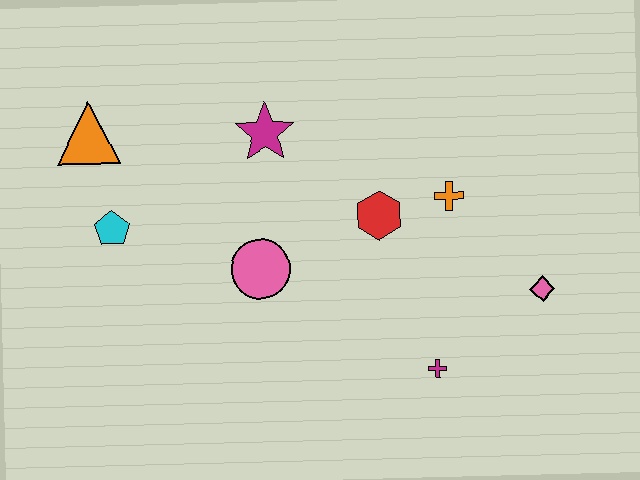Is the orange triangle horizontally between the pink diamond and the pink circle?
No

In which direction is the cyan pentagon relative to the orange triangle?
The cyan pentagon is below the orange triangle.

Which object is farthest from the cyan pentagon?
The pink diamond is farthest from the cyan pentagon.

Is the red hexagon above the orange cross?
No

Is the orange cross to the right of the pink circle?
Yes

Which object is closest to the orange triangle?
The cyan pentagon is closest to the orange triangle.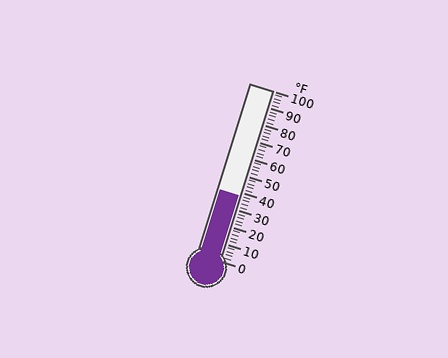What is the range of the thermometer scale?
The thermometer scale ranges from 0°F to 100°F.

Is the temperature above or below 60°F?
The temperature is below 60°F.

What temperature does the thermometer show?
The thermometer shows approximately 38°F.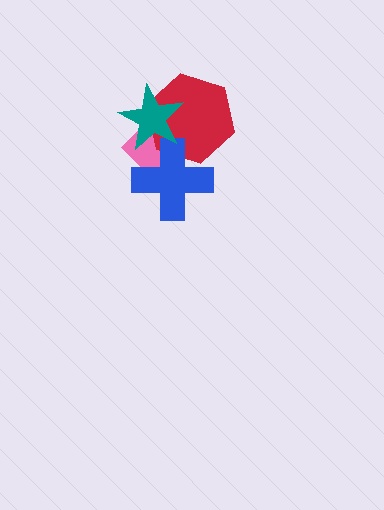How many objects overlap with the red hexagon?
3 objects overlap with the red hexagon.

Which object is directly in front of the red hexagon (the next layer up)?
The blue cross is directly in front of the red hexagon.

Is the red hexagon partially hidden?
Yes, it is partially covered by another shape.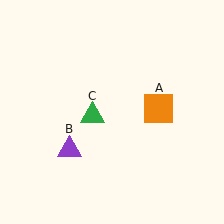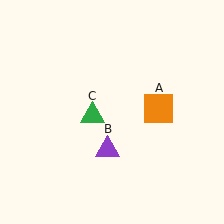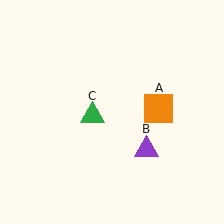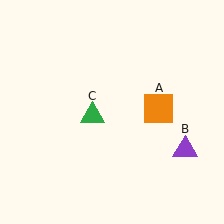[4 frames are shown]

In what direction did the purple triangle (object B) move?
The purple triangle (object B) moved right.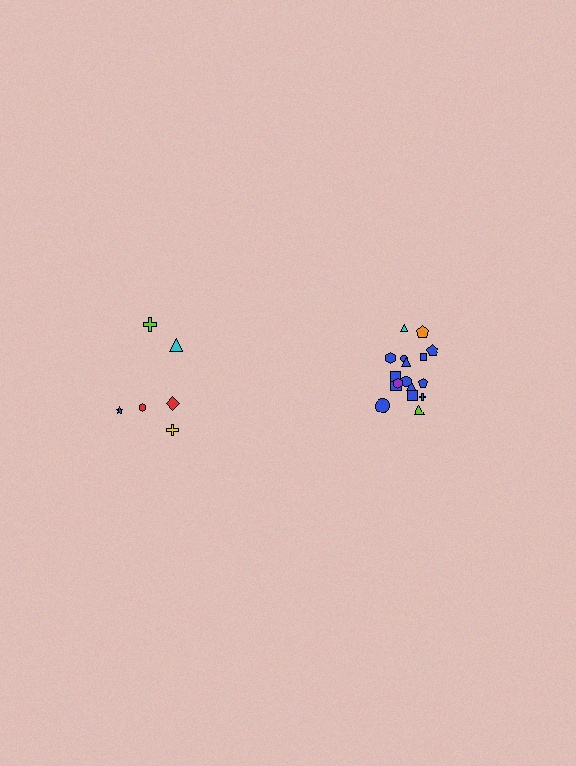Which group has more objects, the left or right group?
The right group.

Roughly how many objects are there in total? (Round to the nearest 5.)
Roughly 25 objects in total.